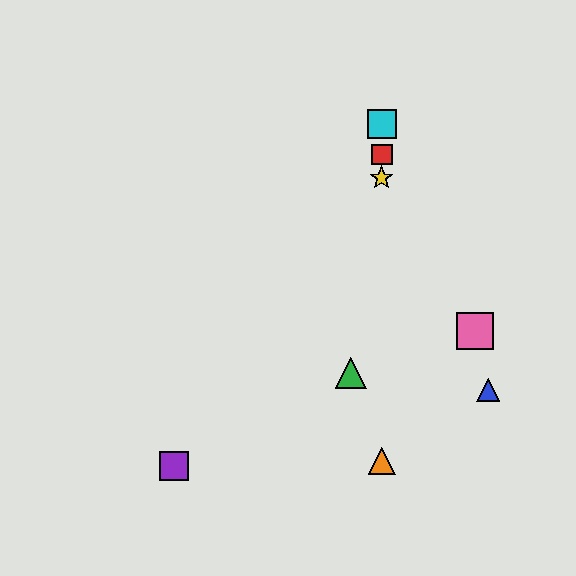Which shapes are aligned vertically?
The red square, the yellow star, the orange triangle, the cyan square are aligned vertically.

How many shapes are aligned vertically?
4 shapes (the red square, the yellow star, the orange triangle, the cyan square) are aligned vertically.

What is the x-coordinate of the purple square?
The purple square is at x≈174.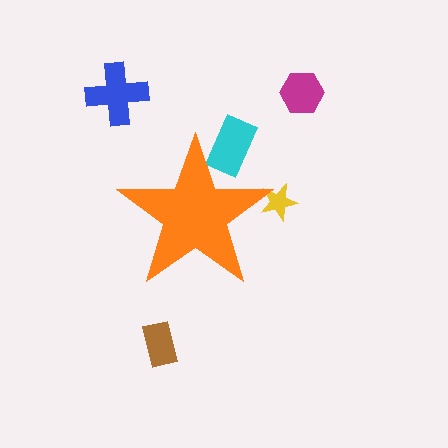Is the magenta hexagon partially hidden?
No, the magenta hexagon is fully visible.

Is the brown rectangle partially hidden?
No, the brown rectangle is fully visible.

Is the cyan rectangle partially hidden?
Yes, the cyan rectangle is partially hidden behind the orange star.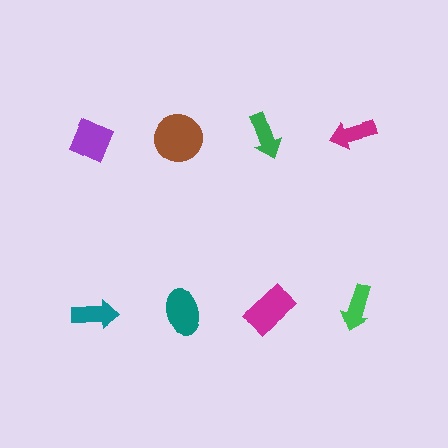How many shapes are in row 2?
4 shapes.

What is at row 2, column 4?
A green arrow.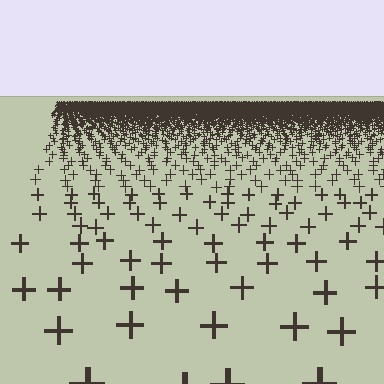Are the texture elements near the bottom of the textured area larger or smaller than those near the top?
Larger. Near the bottom, elements are closer to the viewer and appear at a bigger on-screen size.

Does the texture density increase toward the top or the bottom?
Density increases toward the top.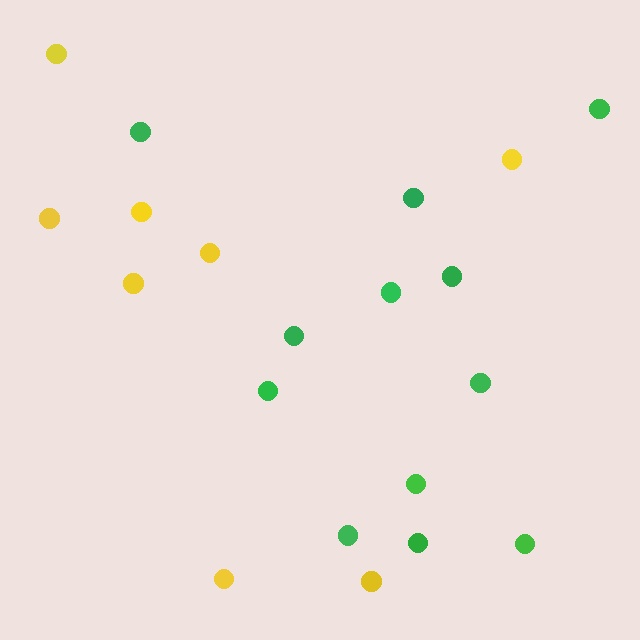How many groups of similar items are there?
There are 2 groups: one group of green circles (12) and one group of yellow circles (8).